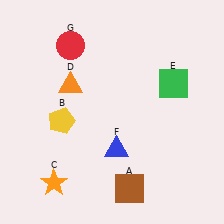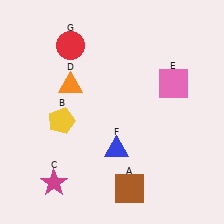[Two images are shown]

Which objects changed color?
C changed from orange to magenta. E changed from green to pink.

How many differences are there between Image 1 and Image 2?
There are 2 differences between the two images.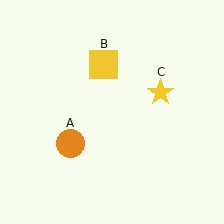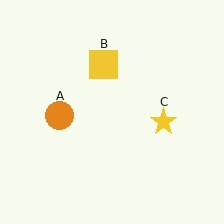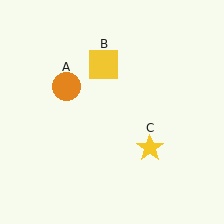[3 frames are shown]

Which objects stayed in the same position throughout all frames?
Yellow square (object B) remained stationary.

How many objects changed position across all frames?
2 objects changed position: orange circle (object A), yellow star (object C).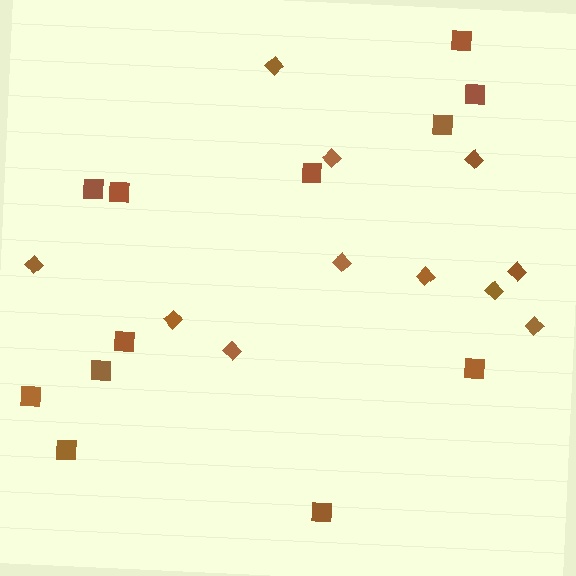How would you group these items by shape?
There are 2 groups: one group of diamonds (11) and one group of squares (12).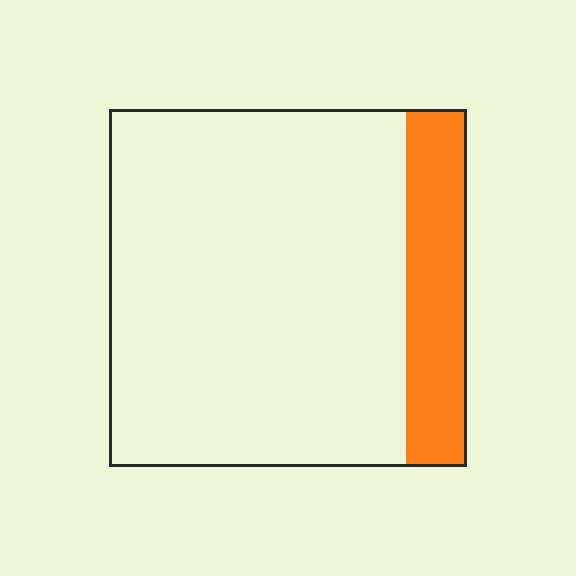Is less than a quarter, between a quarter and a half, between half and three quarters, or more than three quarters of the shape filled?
Less than a quarter.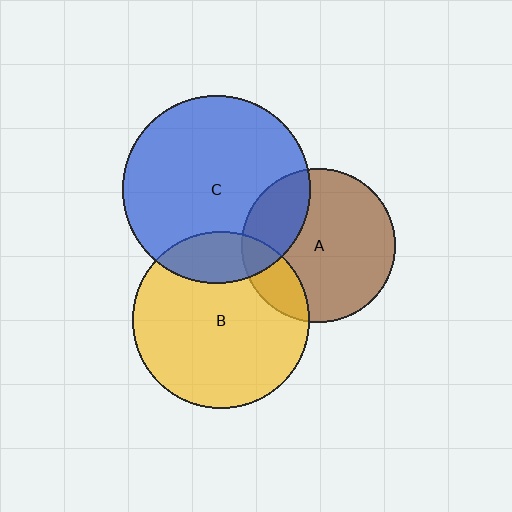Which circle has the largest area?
Circle C (blue).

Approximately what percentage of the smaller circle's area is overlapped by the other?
Approximately 15%.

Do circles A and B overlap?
Yes.